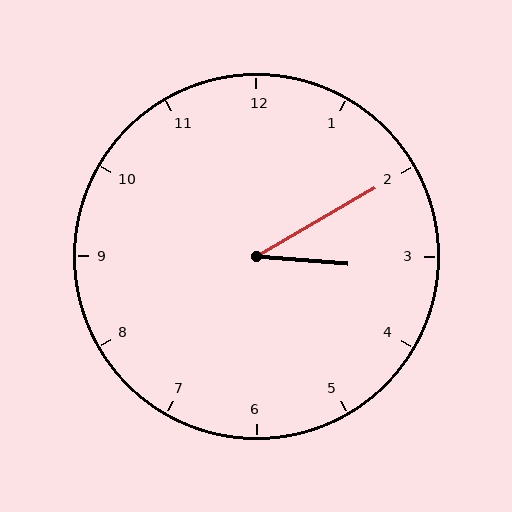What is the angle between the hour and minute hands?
Approximately 35 degrees.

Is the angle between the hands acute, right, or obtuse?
It is acute.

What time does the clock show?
3:10.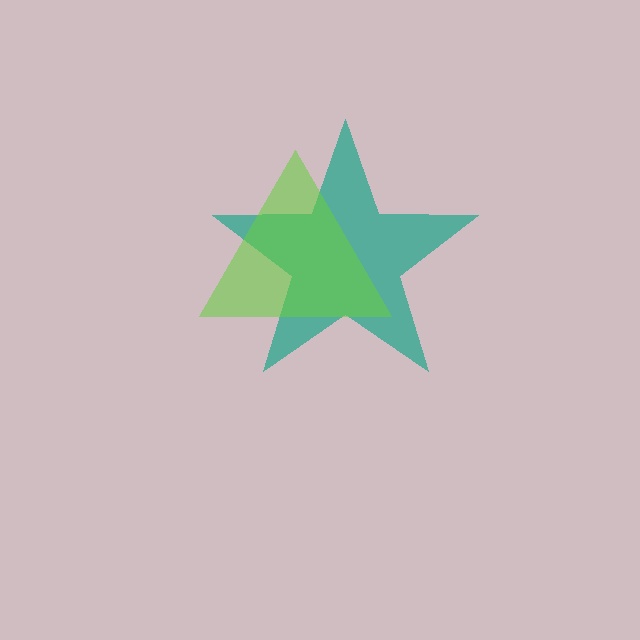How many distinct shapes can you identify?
There are 2 distinct shapes: a teal star, a lime triangle.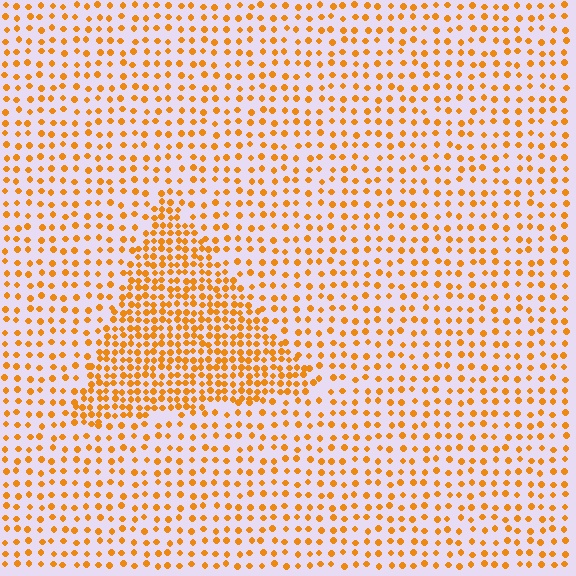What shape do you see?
I see a triangle.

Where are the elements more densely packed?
The elements are more densely packed inside the triangle boundary.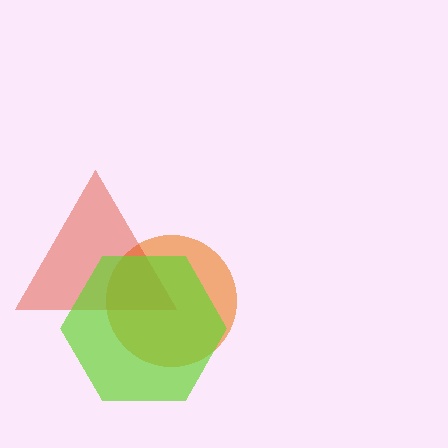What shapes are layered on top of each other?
The layered shapes are: an orange circle, a red triangle, a lime hexagon.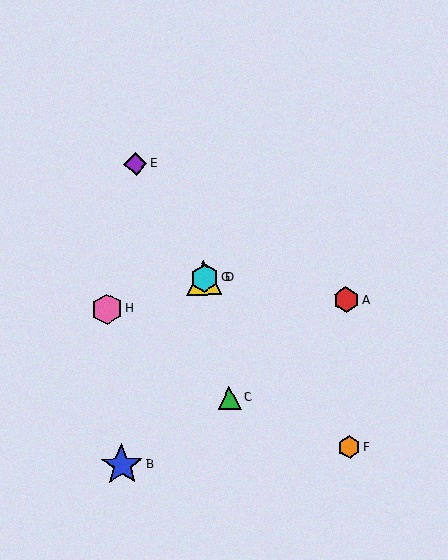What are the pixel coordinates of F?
Object F is at (349, 447).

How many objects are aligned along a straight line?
3 objects (D, E, G) are aligned along a straight line.